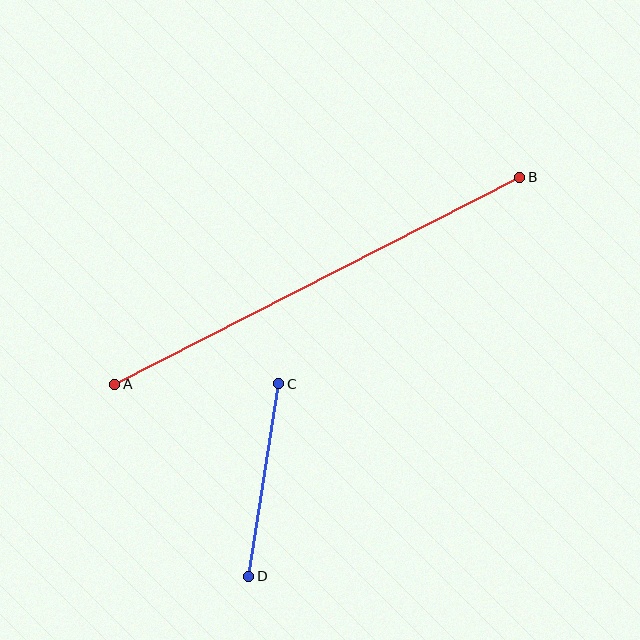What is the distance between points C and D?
The distance is approximately 195 pixels.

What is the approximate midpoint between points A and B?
The midpoint is at approximately (317, 281) pixels.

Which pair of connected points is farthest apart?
Points A and B are farthest apart.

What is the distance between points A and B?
The distance is approximately 455 pixels.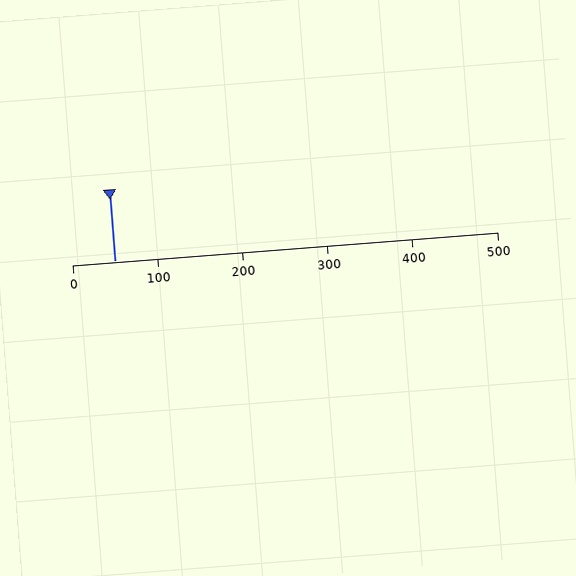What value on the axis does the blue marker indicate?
The marker indicates approximately 50.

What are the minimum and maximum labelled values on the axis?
The axis runs from 0 to 500.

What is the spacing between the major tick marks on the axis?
The major ticks are spaced 100 apart.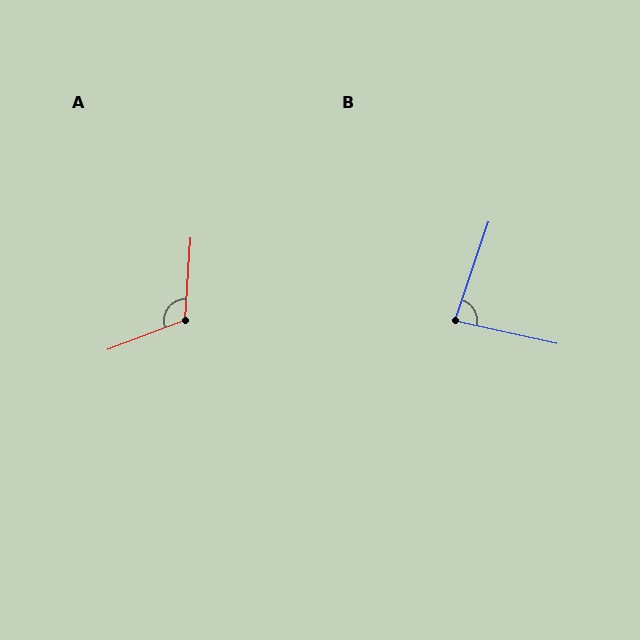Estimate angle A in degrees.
Approximately 114 degrees.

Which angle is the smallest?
B, at approximately 84 degrees.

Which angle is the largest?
A, at approximately 114 degrees.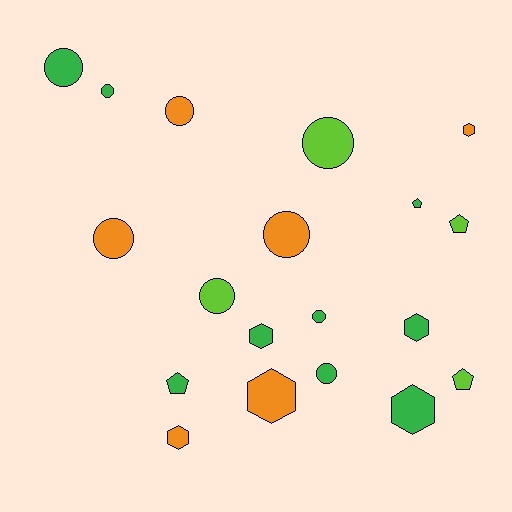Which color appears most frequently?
Green, with 9 objects.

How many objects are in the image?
There are 19 objects.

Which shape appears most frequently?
Circle, with 9 objects.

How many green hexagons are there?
There are 3 green hexagons.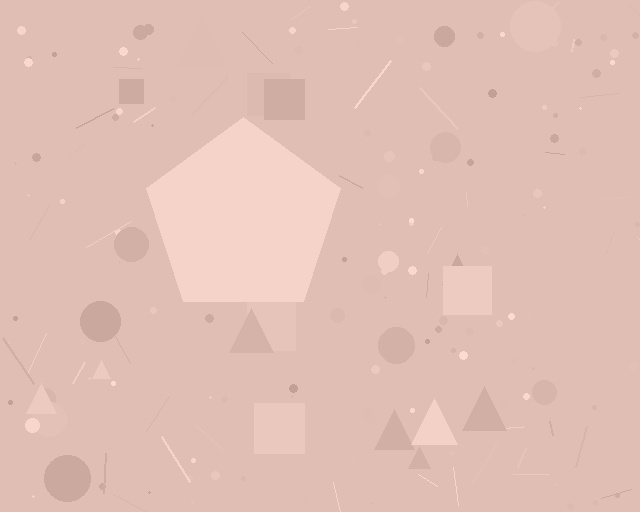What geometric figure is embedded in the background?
A pentagon is embedded in the background.